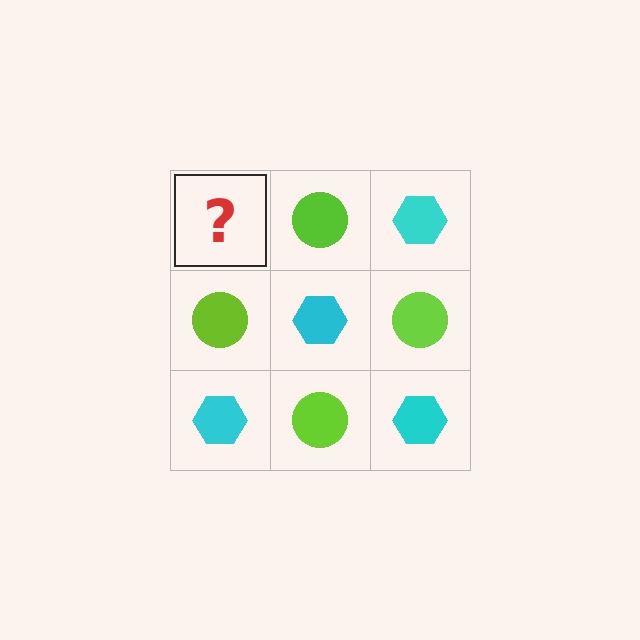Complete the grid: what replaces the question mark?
The question mark should be replaced with a cyan hexagon.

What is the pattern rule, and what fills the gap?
The rule is that it alternates cyan hexagon and lime circle in a checkerboard pattern. The gap should be filled with a cyan hexagon.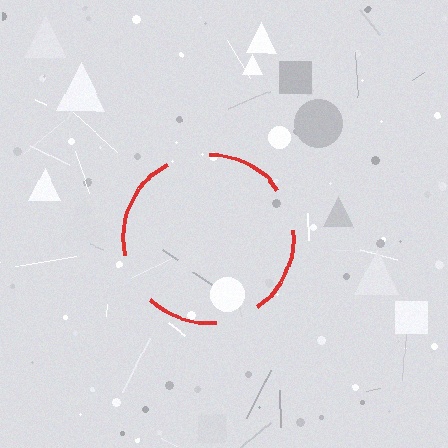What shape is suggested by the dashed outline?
The dashed outline suggests a circle.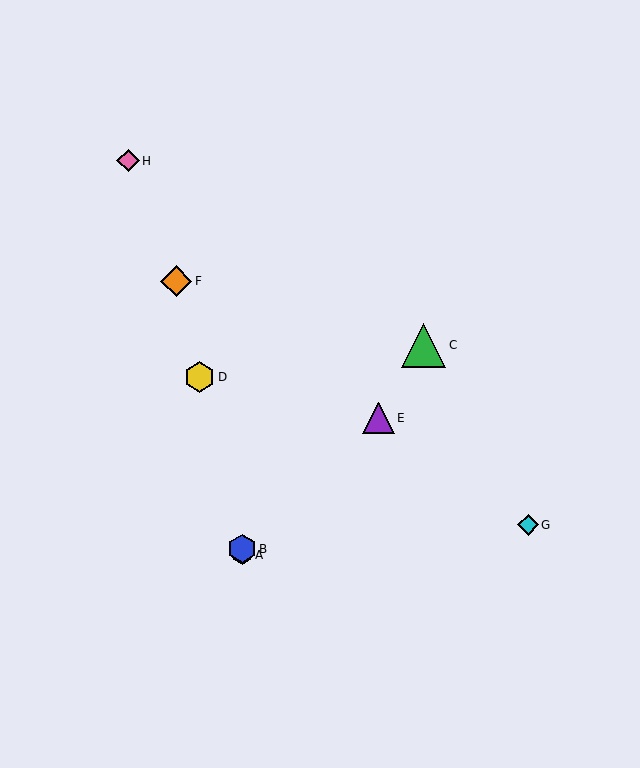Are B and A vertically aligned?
Yes, both are at x≈242.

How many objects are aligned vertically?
2 objects (A, B) are aligned vertically.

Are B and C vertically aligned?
No, B is at x≈242 and C is at x≈424.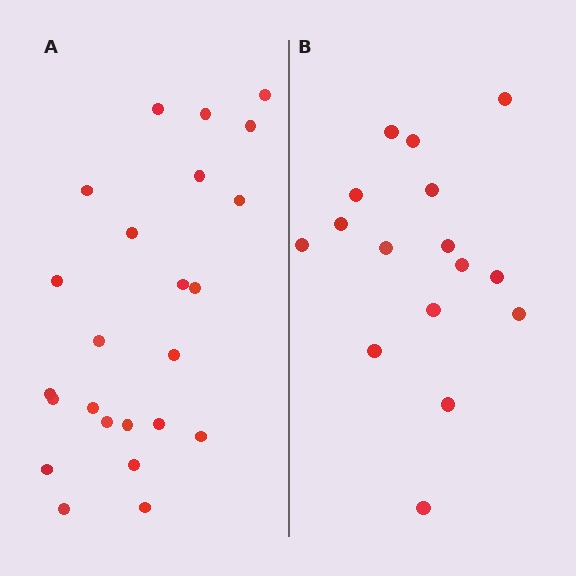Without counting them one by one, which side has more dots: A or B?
Region A (the left region) has more dots.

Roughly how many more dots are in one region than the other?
Region A has roughly 8 or so more dots than region B.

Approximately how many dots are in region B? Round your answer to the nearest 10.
About 20 dots. (The exact count is 16, which rounds to 20.)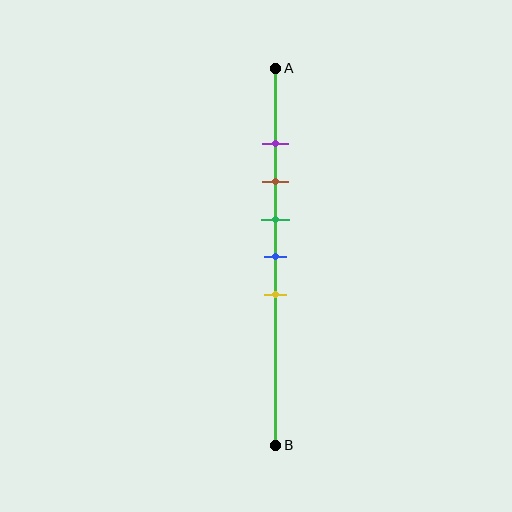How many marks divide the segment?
There are 5 marks dividing the segment.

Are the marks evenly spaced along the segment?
Yes, the marks are approximately evenly spaced.